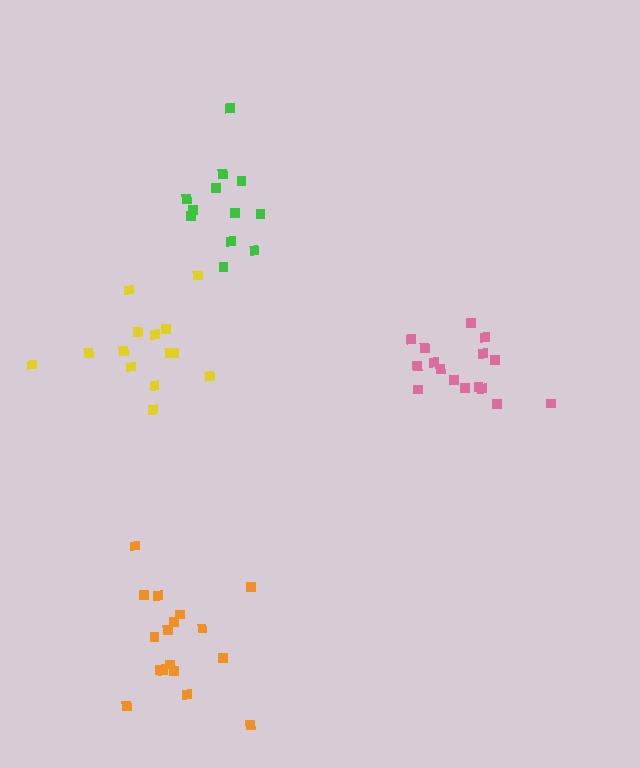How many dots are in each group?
Group 1: 12 dots, Group 2: 17 dots, Group 3: 14 dots, Group 4: 16 dots (59 total).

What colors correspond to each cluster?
The clusters are colored: green, orange, yellow, pink.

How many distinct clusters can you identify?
There are 4 distinct clusters.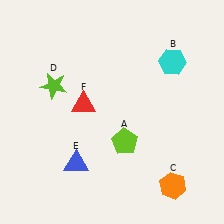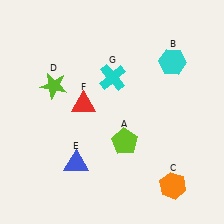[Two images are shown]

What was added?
A cyan cross (G) was added in Image 2.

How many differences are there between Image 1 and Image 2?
There is 1 difference between the two images.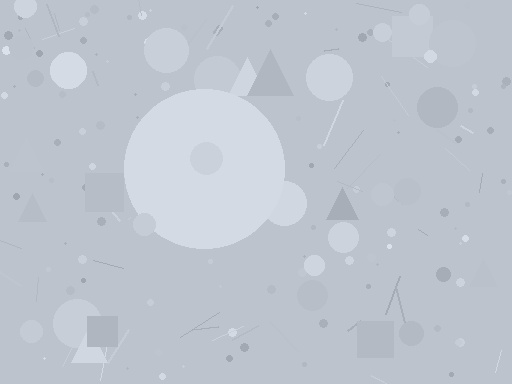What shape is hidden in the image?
A circle is hidden in the image.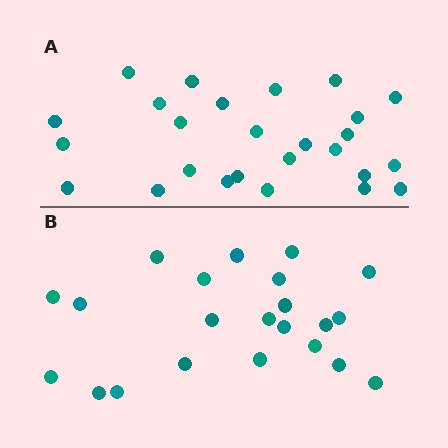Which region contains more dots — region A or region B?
Region A (the top region) has more dots.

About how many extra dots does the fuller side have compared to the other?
Region A has about 4 more dots than region B.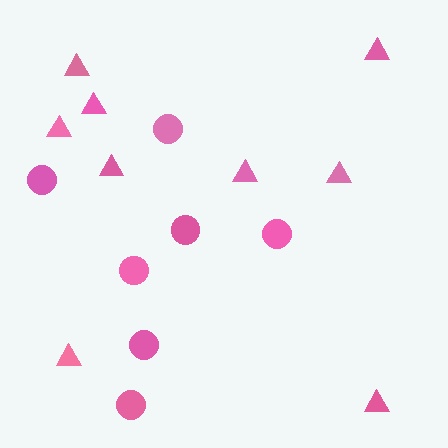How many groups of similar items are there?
There are 2 groups: one group of triangles (9) and one group of circles (7).